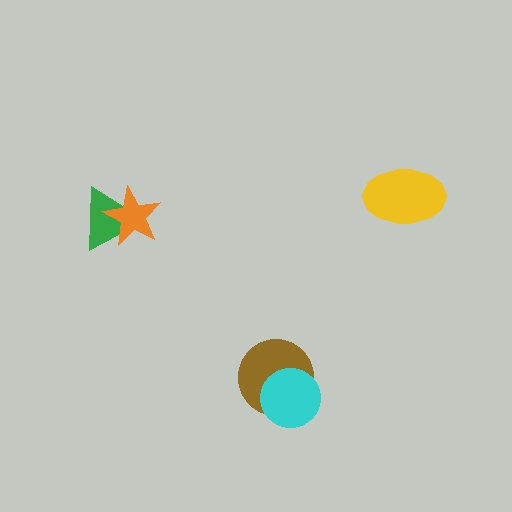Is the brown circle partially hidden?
Yes, it is partially covered by another shape.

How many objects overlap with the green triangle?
1 object overlaps with the green triangle.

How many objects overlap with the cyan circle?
1 object overlaps with the cyan circle.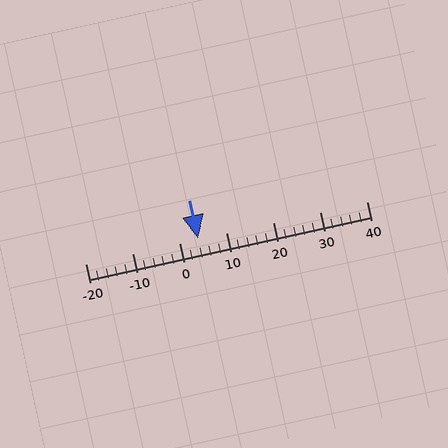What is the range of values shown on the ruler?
The ruler shows values from -20 to 40.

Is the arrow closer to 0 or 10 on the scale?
The arrow is closer to 0.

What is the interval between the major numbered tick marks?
The major tick marks are spaced 10 units apart.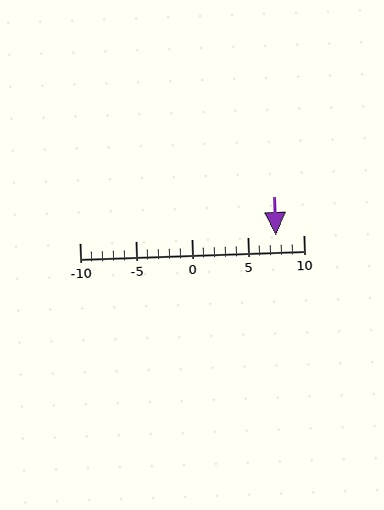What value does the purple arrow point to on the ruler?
The purple arrow points to approximately 8.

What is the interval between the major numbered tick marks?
The major tick marks are spaced 5 units apart.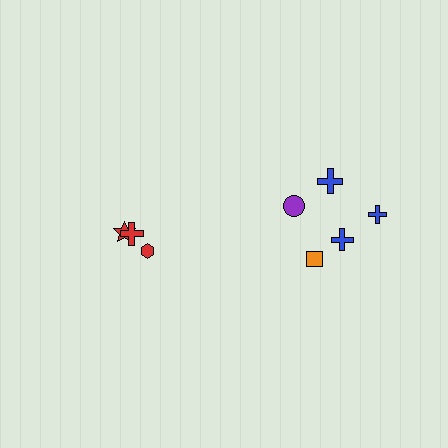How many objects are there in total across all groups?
There are 8 objects.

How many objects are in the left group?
There are 3 objects.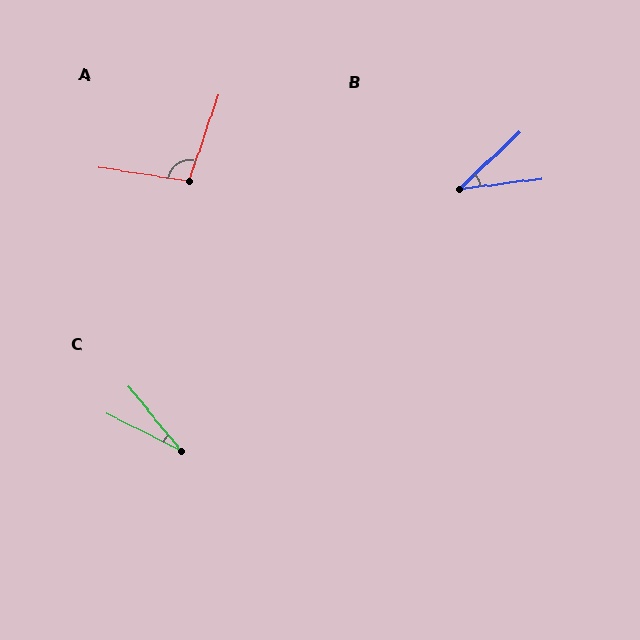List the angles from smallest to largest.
C (24°), B (36°), A (100°).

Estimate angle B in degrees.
Approximately 36 degrees.